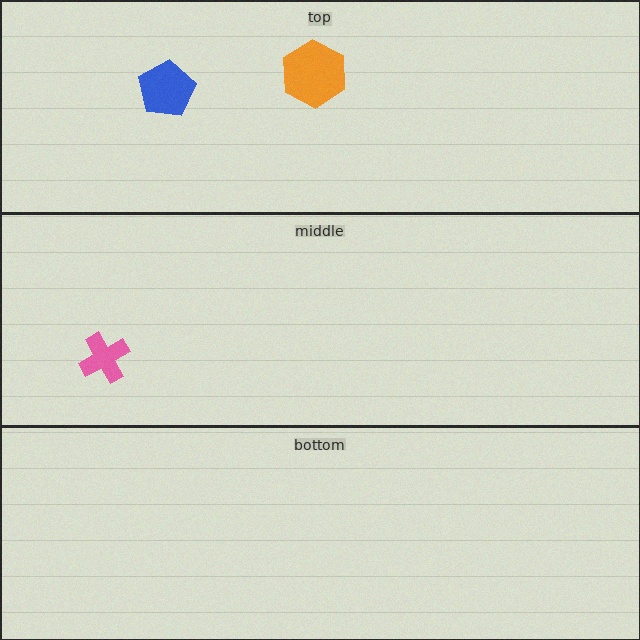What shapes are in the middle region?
The pink cross.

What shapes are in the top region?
The orange hexagon, the blue pentagon.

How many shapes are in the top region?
2.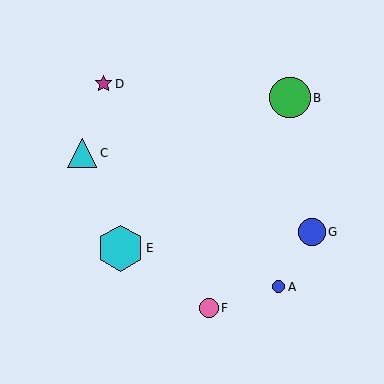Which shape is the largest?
The cyan hexagon (labeled E) is the largest.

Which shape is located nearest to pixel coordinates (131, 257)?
The cyan hexagon (labeled E) at (120, 248) is nearest to that location.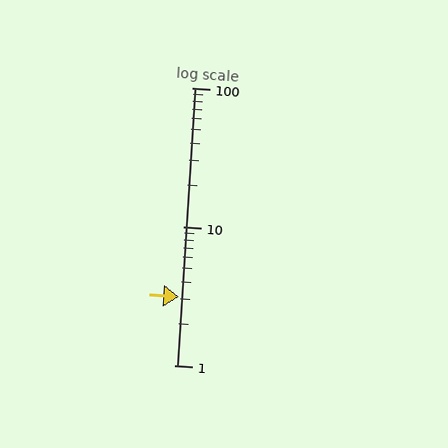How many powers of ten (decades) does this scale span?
The scale spans 2 decades, from 1 to 100.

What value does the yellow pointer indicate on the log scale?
The pointer indicates approximately 3.1.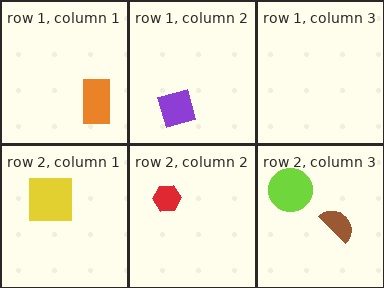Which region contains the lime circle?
The row 2, column 3 region.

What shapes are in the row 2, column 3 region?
The lime circle, the brown semicircle.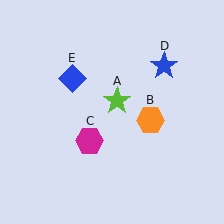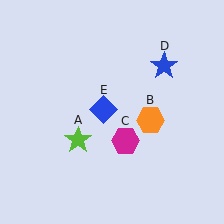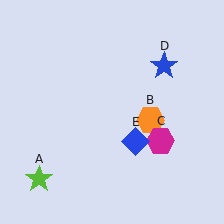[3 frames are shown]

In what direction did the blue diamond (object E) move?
The blue diamond (object E) moved down and to the right.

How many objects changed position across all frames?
3 objects changed position: lime star (object A), magenta hexagon (object C), blue diamond (object E).